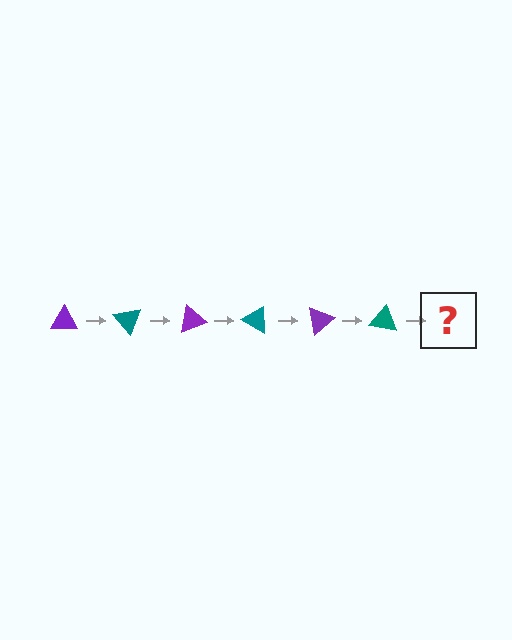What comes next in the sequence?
The next element should be a purple triangle, rotated 300 degrees from the start.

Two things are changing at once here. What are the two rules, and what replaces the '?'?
The two rules are that it rotates 50 degrees each step and the color cycles through purple and teal. The '?' should be a purple triangle, rotated 300 degrees from the start.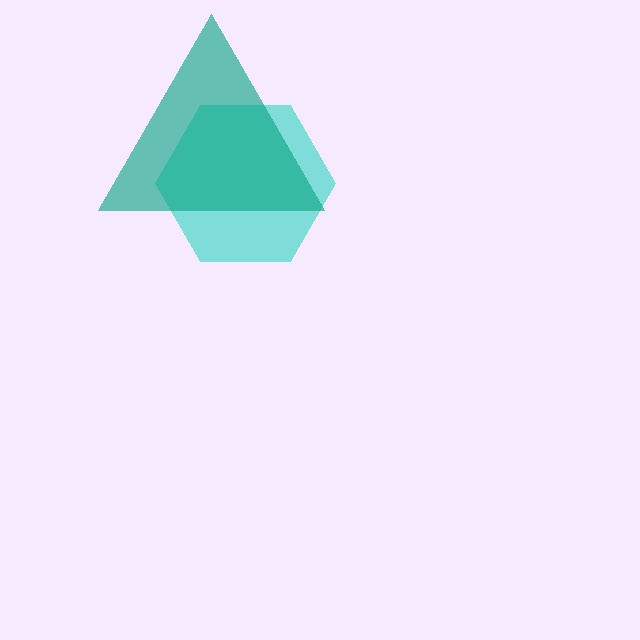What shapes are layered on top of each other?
The layered shapes are: a cyan hexagon, a teal triangle.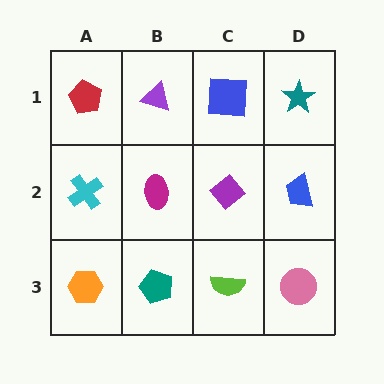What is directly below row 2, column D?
A pink circle.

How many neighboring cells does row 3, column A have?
2.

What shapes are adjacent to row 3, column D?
A blue trapezoid (row 2, column D), a lime semicircle (row 3, column C).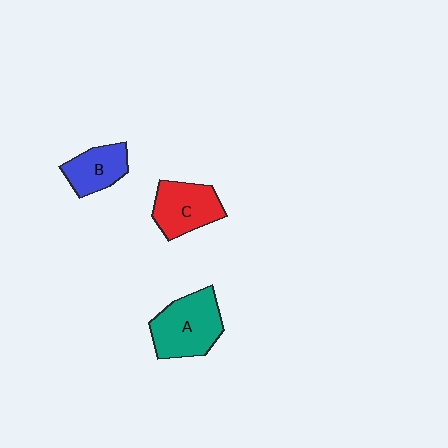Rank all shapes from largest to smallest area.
From largest to smallest: A (teal), C (red), B (blue).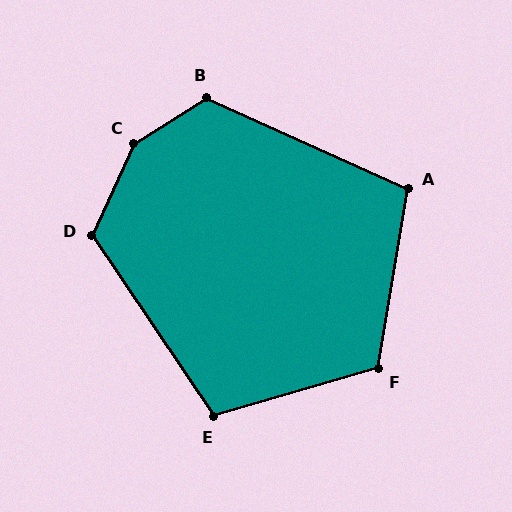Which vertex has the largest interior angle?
C, at approximately 147 degrees.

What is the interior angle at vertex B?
Approximately 123 degrees (obtuse).